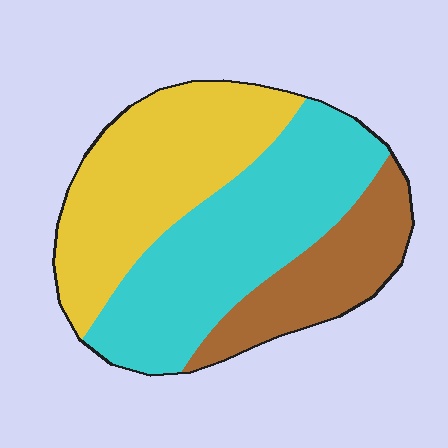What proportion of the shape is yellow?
Yellow covers roughly 35% of the shape.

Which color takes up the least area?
Brown, at roughly 20%.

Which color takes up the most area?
Cyan, at roughly 40%.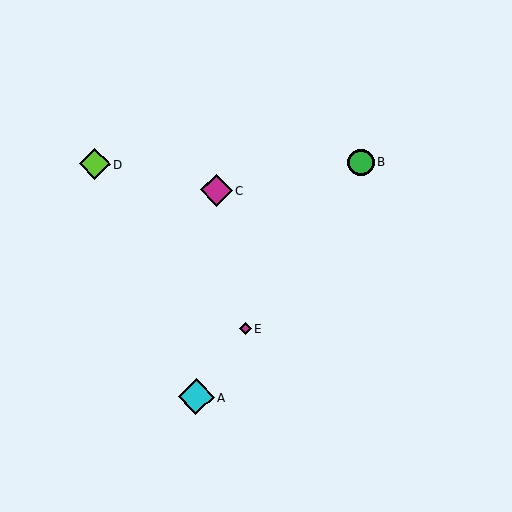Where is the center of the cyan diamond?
The center of the cyan diamond is at (196, 397).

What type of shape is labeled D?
Shape D is a lime diamond.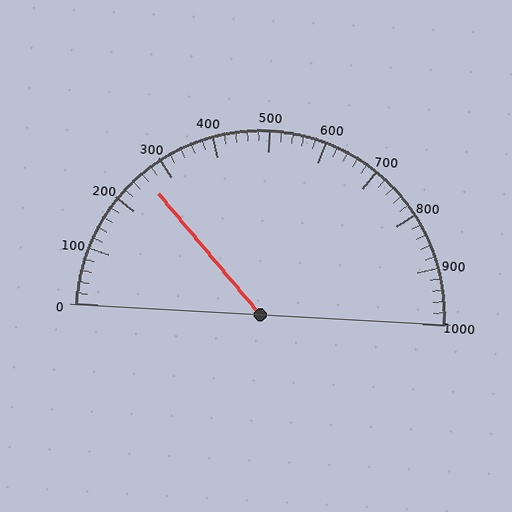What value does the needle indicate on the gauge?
The needle indicates approximately 260.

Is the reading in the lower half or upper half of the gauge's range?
The reading is in the lower half of the range (0 to 1000).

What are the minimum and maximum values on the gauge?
The gauge ranges from 0 to 1000.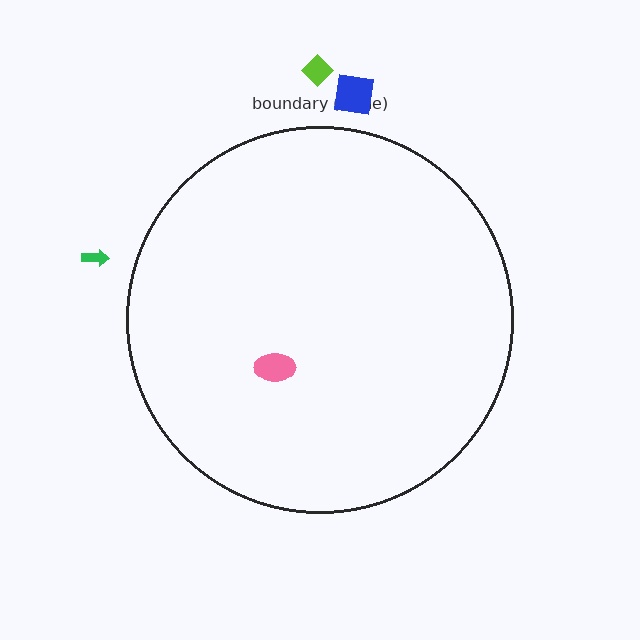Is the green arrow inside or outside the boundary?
Outside.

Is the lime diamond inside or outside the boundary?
Outside.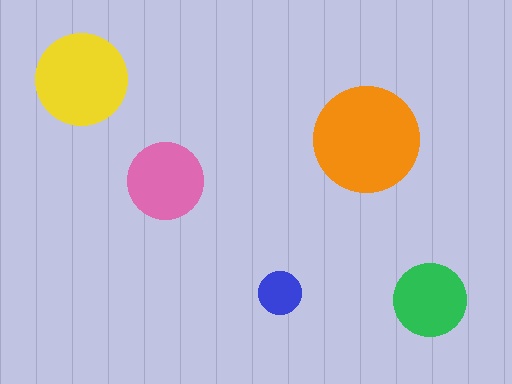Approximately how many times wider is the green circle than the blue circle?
About 1.5 times wider.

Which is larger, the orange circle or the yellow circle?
The orange one.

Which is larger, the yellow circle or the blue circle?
The yellow one.